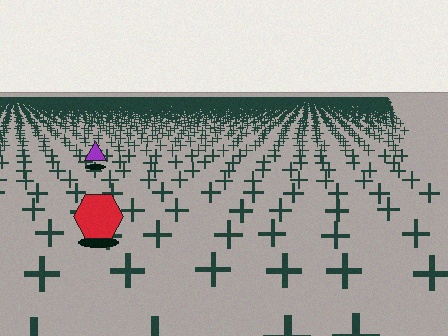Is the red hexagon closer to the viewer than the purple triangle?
Yes. The red hexagon is closer — you can tell from the texture gradient: the ground texture is coarser near it.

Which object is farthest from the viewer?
The purple triangle is farthest from the viewer. It appears smaller and the ground texture around it is denser.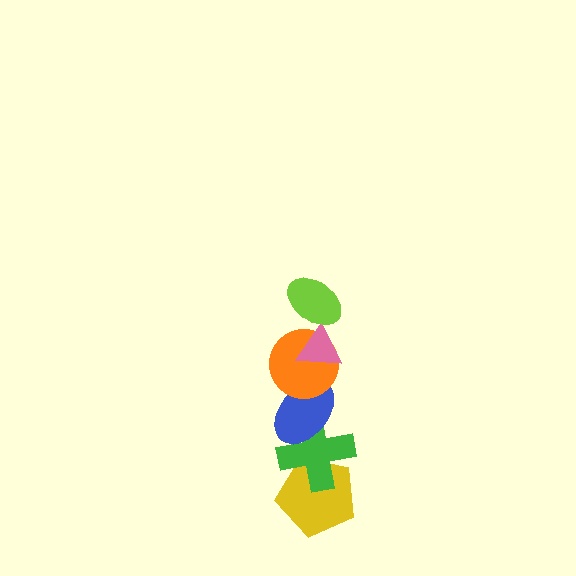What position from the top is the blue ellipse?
The blue ellipse is 4th from the top.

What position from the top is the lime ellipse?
The lime ellipse is 1st from the top.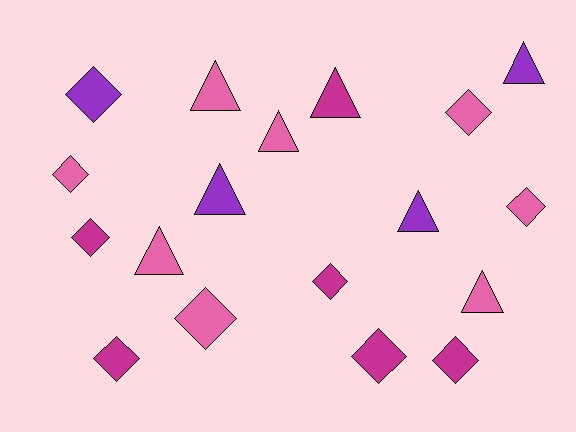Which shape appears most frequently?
Diamond, with 10 objects.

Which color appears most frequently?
Pink, with 8 objects.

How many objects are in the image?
There are 18 objects.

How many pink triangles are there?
There are 4 pink triangles.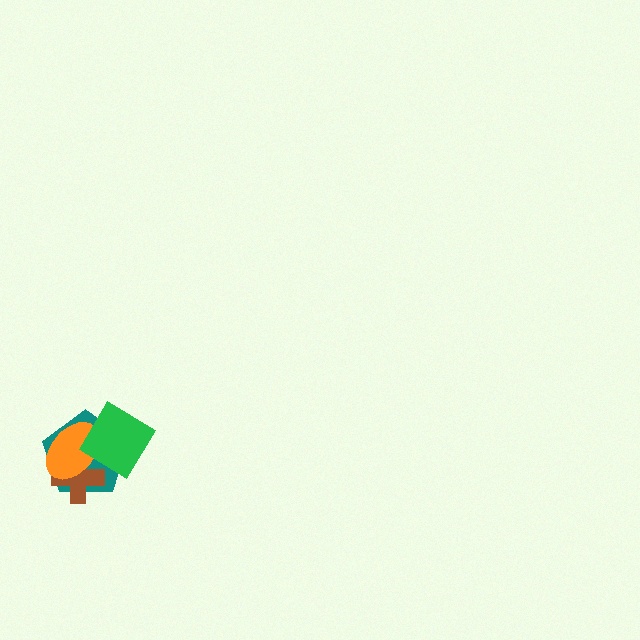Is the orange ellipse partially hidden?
Yes, it is partially covered by another shape.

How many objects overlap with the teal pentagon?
3 objects overlap with the teal pentagon.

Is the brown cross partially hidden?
Yes, it is partially covered by another shape.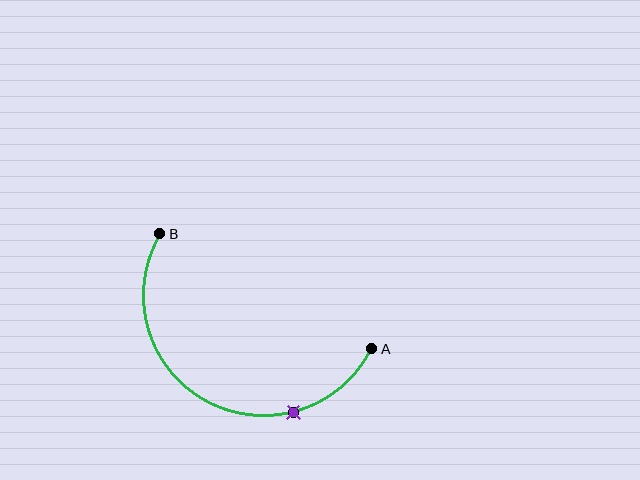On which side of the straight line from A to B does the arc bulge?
The arc bulges below the straight line connecting A and B.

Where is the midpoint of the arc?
The arc midpoint is the point on the curve farthest from the straight line joining A and B. It sits below that line.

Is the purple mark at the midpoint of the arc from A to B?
No. The purple mark lies on the arc but is closer to endpoint A. The arc midpoint would be at the point on the curve equidistant along the arc from both A and B.